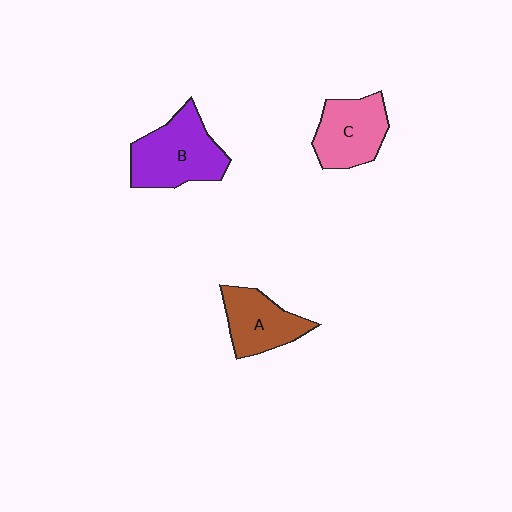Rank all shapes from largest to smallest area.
From largest to smallest: B (purple), C (pink), A (brown).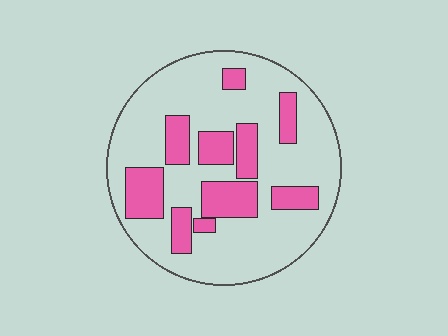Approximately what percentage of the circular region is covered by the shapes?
Approximately 25%.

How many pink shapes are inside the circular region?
10.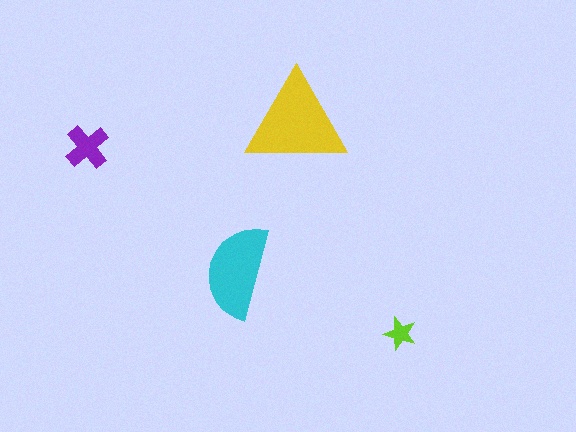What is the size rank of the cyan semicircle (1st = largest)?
2nd.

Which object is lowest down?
The lime star is bottommost.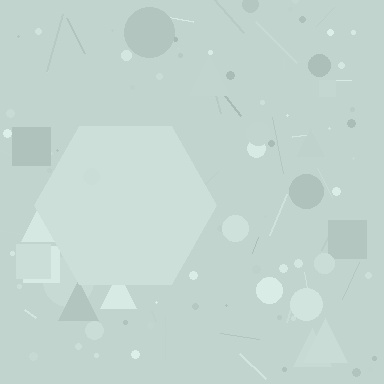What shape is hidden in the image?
A hexagon is hidden in the image.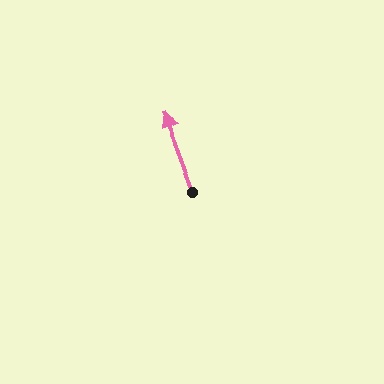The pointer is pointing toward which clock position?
Roughly 11 o'clock.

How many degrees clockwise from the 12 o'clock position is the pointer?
Approximately 340 degrees.